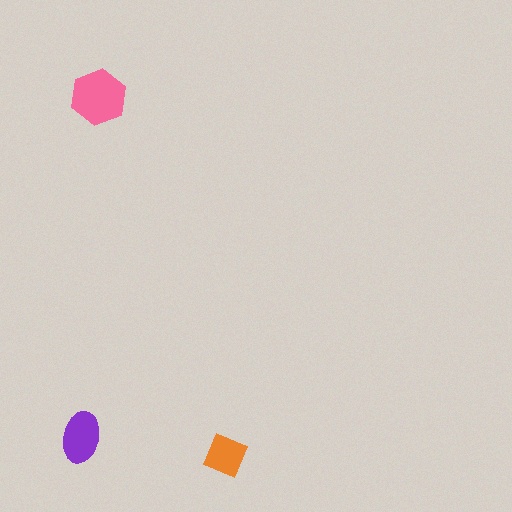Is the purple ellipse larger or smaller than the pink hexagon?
Smaller.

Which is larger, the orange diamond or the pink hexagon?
The pink hexagon.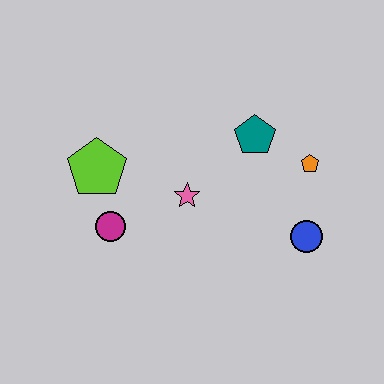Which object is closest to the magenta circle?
The lime pentagon is closest to the magenta circle.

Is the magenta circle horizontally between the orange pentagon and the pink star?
No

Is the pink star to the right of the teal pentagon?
No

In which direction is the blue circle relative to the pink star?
The blue circle is to the right of the pink star.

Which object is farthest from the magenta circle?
The orange pentagon is farthest from the magenta circle.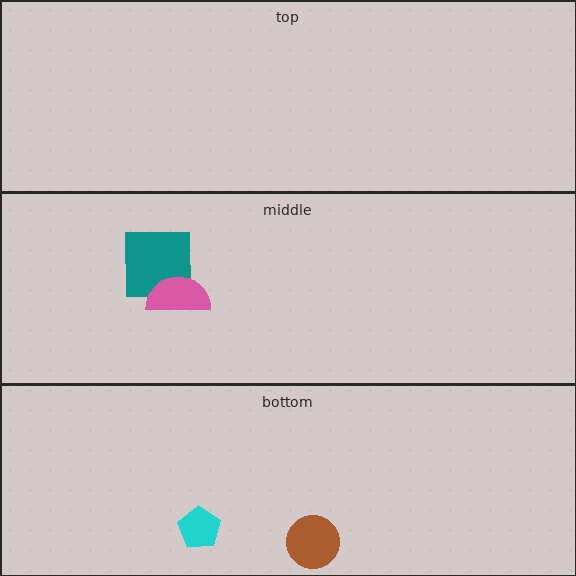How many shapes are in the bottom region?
2.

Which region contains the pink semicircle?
The middle region.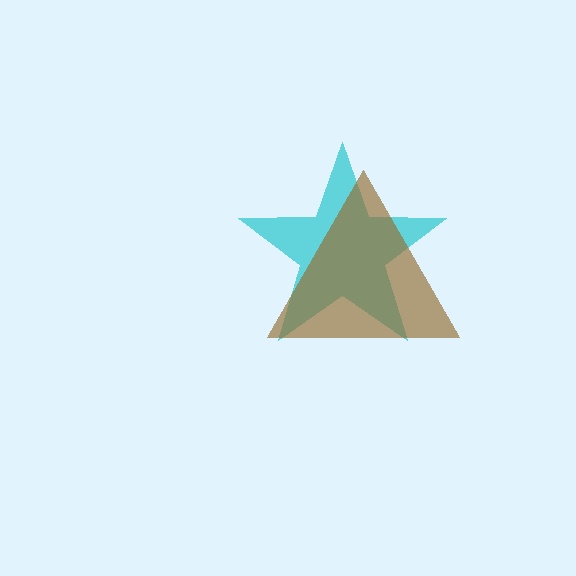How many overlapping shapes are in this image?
There are 2 overlapping shapes in the image.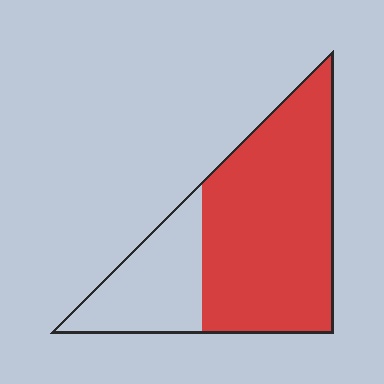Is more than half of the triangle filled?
Yes.